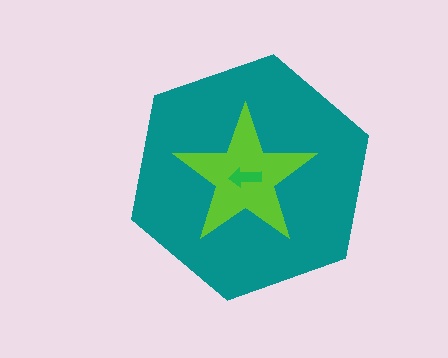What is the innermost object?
The green arrow.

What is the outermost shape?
The teal hexagon.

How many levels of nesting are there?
3.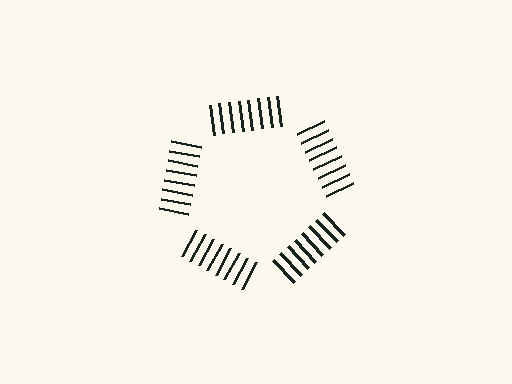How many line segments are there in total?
40 — 8 along each of the 5 edges.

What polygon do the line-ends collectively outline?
An illusory pentagon — the line segments terminate on its edges but no continuous stroke is drawn.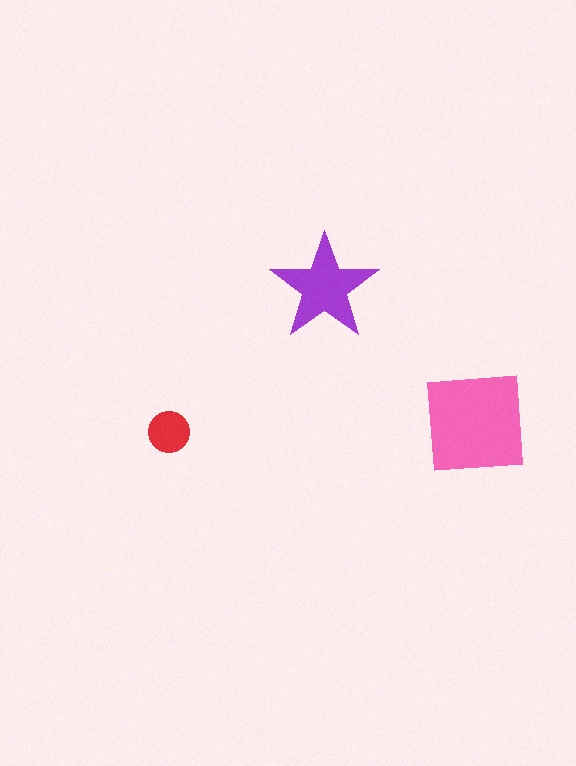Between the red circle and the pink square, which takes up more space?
The pink square.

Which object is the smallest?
The red circle.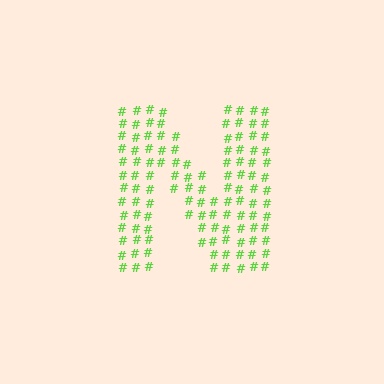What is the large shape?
The large shape is the letter N.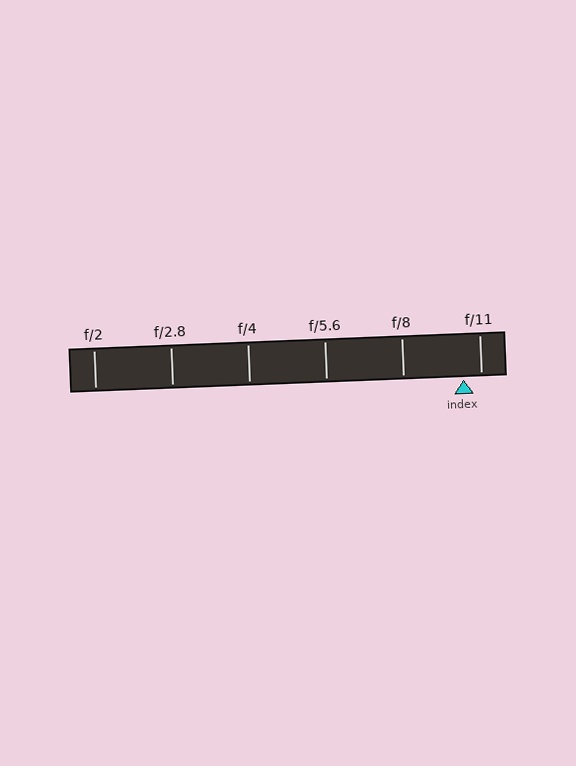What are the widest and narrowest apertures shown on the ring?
The widest aperture shown is f/2 and the narrowest is f/11.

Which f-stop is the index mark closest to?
The index mark is closest to f/11.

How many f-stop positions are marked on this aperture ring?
There are 6 f-stop positions marked.